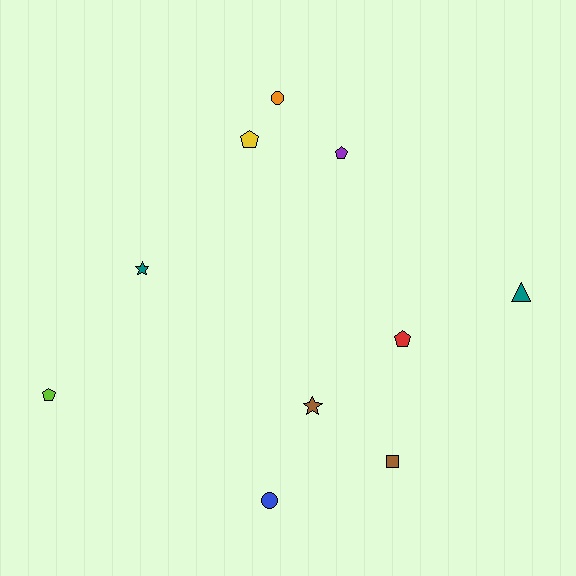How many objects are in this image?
There are 10 objects.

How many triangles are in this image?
There is 1 triangle.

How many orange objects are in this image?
There is 1 orange object.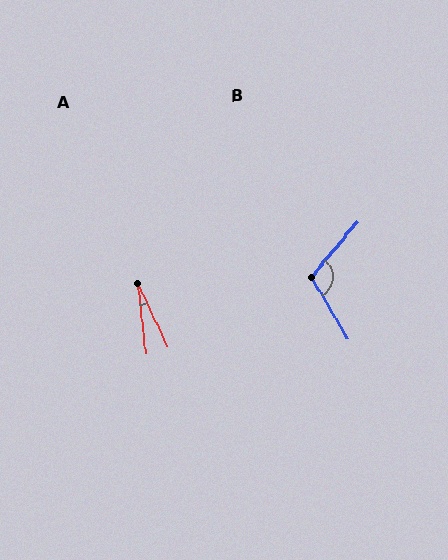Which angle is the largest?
B, at approximately 109 degrees.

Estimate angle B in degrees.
Approximately 109 degrees.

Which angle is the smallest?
A, at approximately 18 degrees.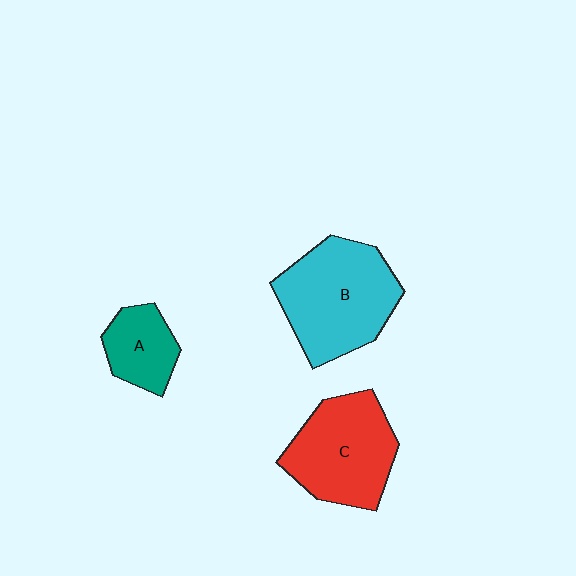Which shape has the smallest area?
Shape A (teal).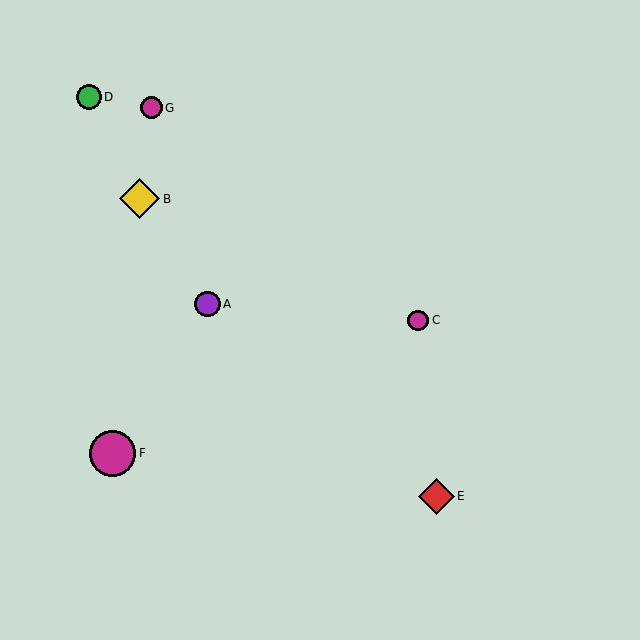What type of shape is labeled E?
Shape E is a red diamond.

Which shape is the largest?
The magenta circle (labeled F) is the largest.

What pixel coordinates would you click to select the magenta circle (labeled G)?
Click at (151, 108) to select the magenta circle G.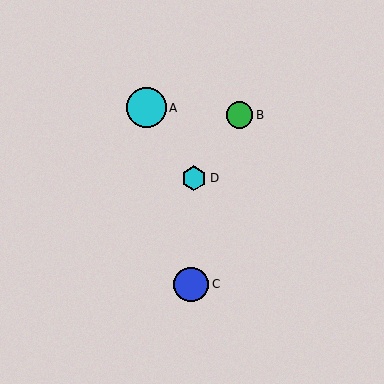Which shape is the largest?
The cyan circle (labeled A) is the largest.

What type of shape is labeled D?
Shape D is a cyan hexagon.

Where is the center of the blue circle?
The center of the blue circle is at (191, 285).